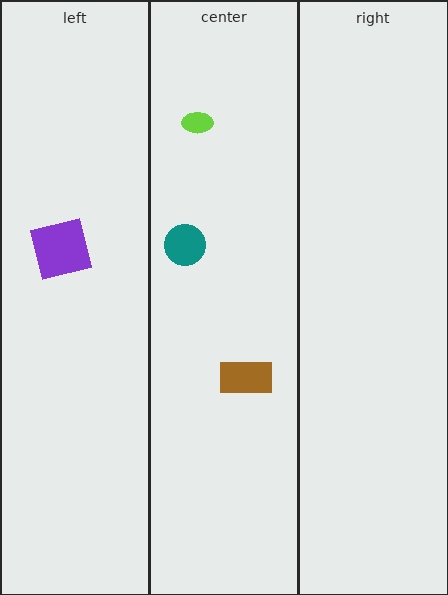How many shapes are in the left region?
1.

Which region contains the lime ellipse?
The center region.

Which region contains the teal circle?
The center region.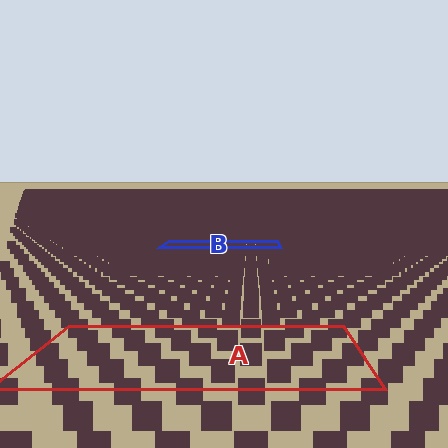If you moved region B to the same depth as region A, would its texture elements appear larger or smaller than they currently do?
They would appear larger. At a closer depth, the same texture elements are projected at a bigger on-screen size.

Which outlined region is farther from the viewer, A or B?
Region B is farther from the viewer — the texture elements inside it appear smaller and more densely packed.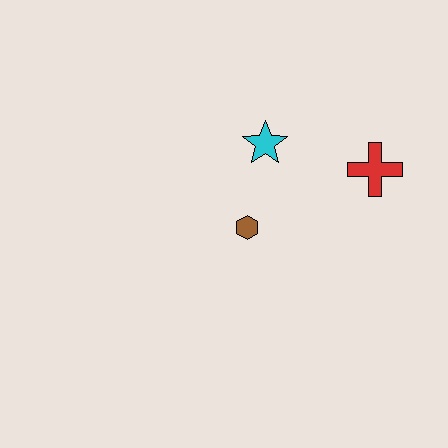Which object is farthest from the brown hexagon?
The red cross is farthest from the brown hexagon.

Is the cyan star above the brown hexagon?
Yes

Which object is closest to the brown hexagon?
The cyan star is closest to the brown hexagon.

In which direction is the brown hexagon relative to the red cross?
The brown hexagon is to the left of the red cross.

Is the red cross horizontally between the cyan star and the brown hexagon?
No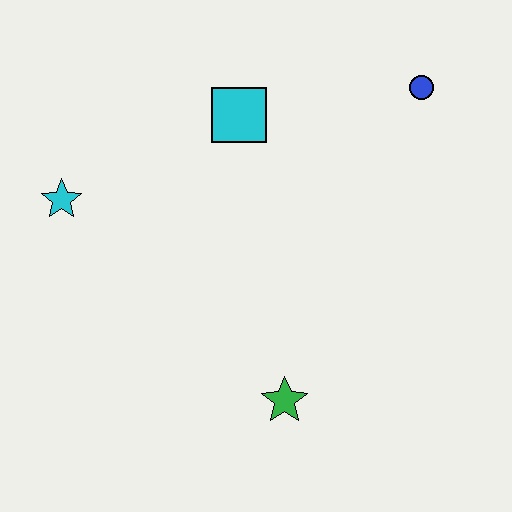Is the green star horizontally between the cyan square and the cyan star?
No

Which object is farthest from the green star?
The blue circle is farthest from the green star.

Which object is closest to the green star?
The cyan square is closest to the green star.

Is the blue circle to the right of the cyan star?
Yes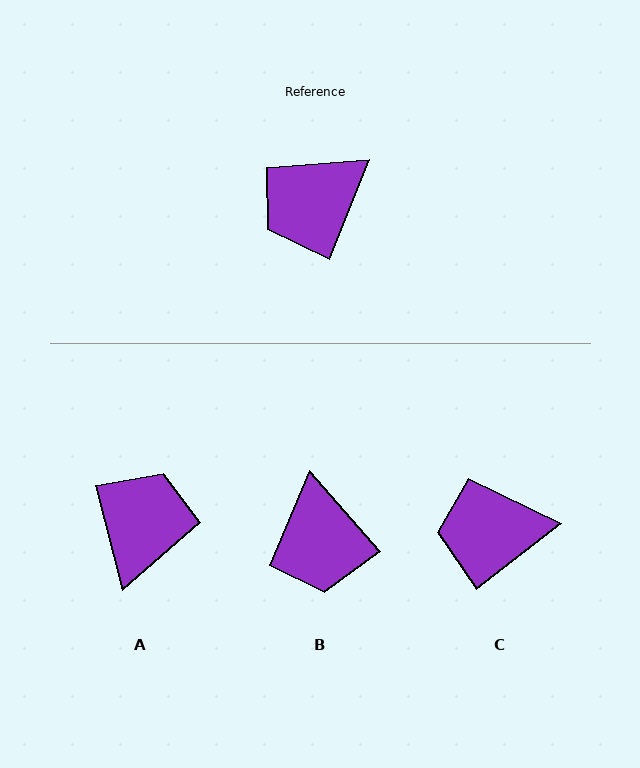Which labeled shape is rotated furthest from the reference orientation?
A, about 144 degrees away.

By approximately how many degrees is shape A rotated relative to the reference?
Approximately 144 degrees clockwise.